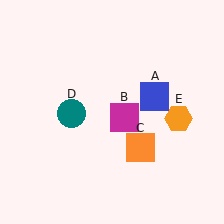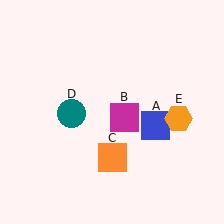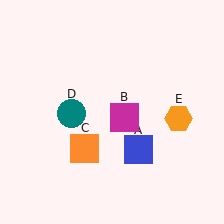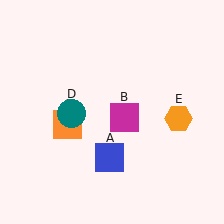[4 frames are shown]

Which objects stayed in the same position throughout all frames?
Magenta square (object B) and teal circle (object D) and orange hexagon (object E) remained stationary.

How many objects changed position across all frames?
2 objects changed position: blue square (object A), orange square (object C).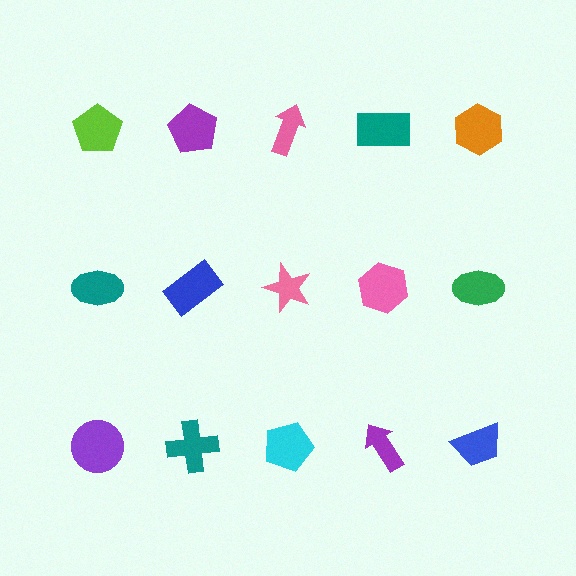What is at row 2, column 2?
A blue rectangle.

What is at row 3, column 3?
A cyan pentagon.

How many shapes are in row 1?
5 shapes.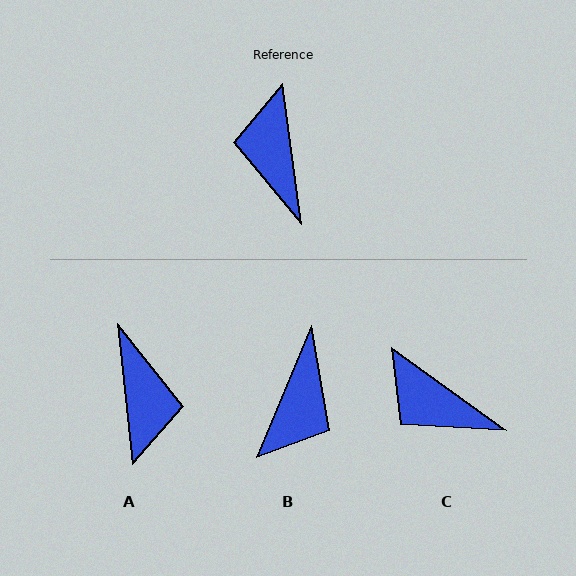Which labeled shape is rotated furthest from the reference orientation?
A, about 178 degrees away.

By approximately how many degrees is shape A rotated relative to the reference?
Approximately 178 degrees counter-clockwise.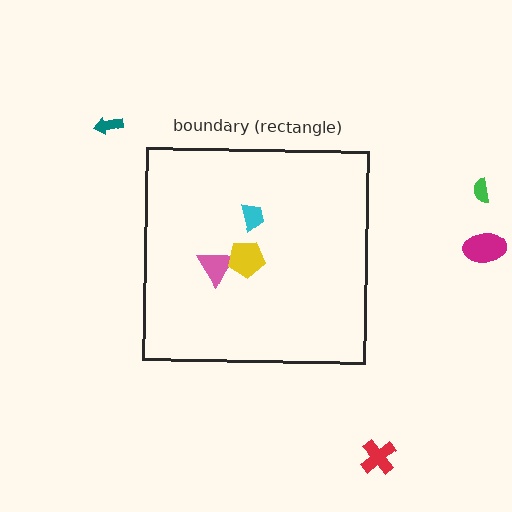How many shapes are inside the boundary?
3 inside, 4 outside.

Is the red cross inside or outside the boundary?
Outside.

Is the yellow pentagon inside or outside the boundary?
Inside.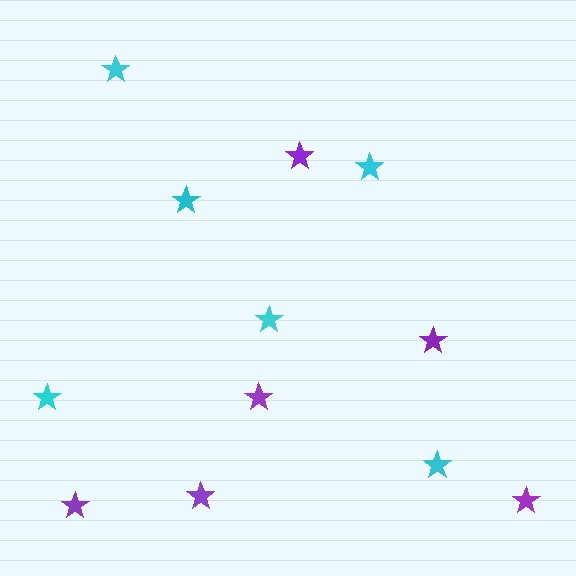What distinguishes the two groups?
There are 2 groups: one group of purple stars (6) and one group of cyan stars (6).